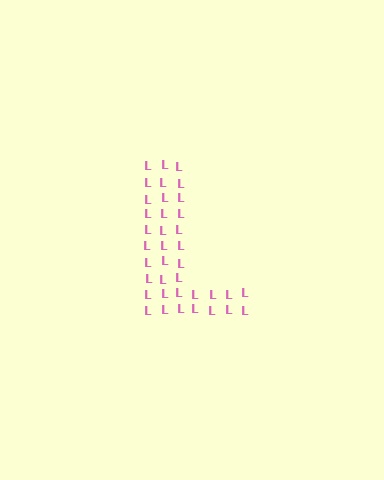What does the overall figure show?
The overall figure shows the letter L.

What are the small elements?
The small elements are letter L's.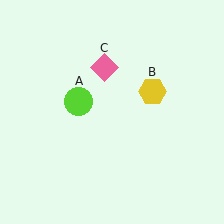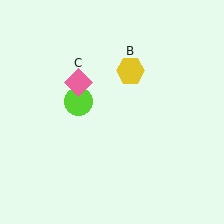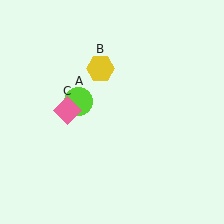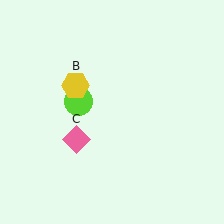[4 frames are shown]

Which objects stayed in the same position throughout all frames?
Lime circle (object A) remained stationary.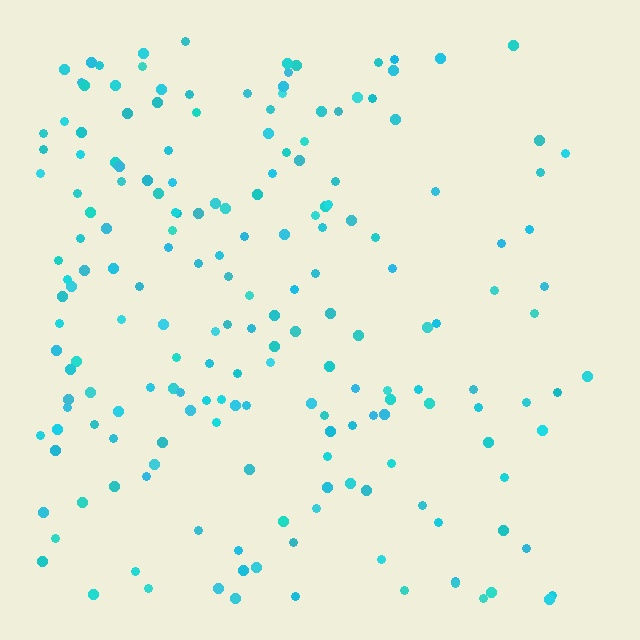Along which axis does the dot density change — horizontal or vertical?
Horizontal.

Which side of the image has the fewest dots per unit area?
The right.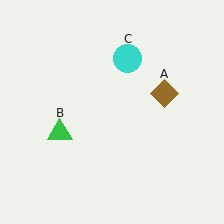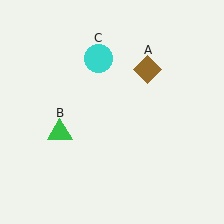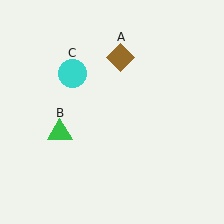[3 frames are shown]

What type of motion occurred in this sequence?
The brown diamond (object A), cyan circle (object C) rotated counterclockwise around the center of the scene.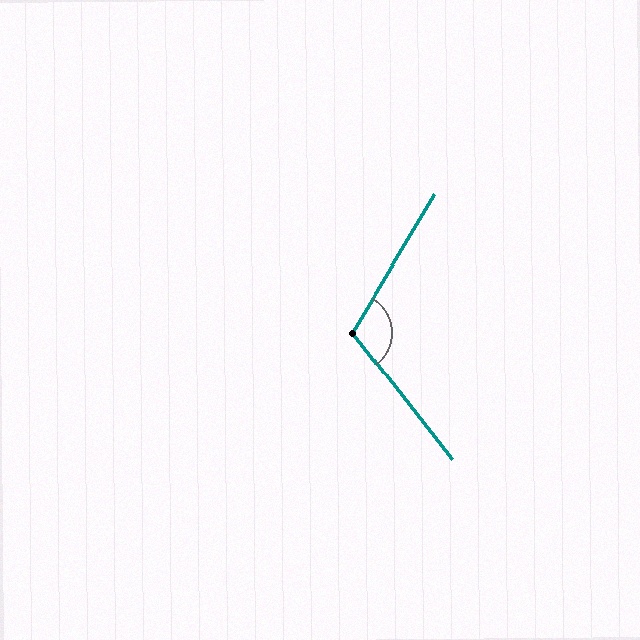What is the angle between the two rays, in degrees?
Approximately 111 degrees.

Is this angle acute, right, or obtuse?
It is obtuse.